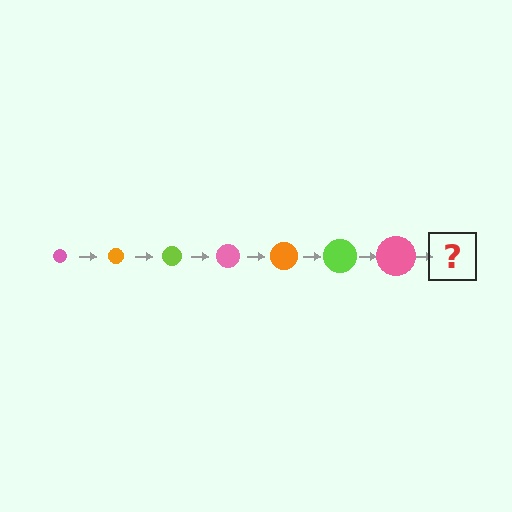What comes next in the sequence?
The next element should be an orange circle, larger than the previous one.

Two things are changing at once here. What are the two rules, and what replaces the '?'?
The two rules are that the circle grows larger each step and the color cycles through pink, orange, and lime. The '?' should be an orange circle, larger than the previous one.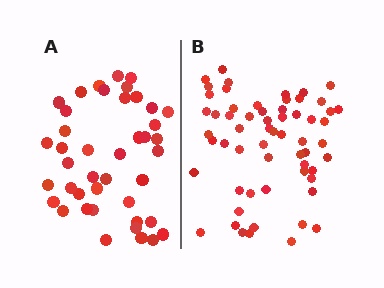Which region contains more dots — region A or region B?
Region B (the right region) has more dots.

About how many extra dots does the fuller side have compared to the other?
Region B has approximately 20 more dots than region A.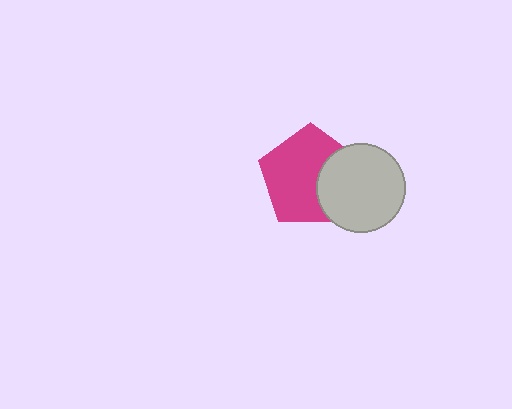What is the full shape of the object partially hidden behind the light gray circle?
The partially hidden object is a magenta pentagon.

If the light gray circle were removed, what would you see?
You would see the complete magenta pentagon.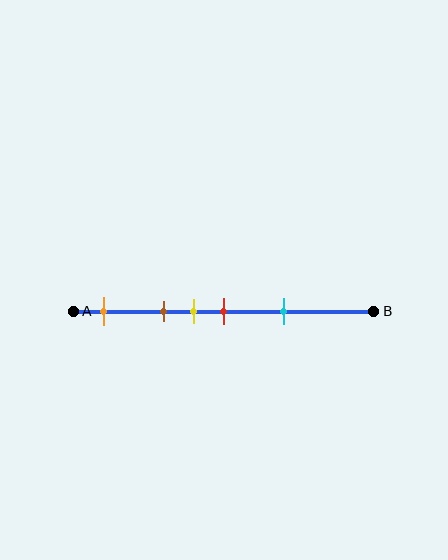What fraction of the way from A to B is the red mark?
The red mark is approximately 50% (0.5) of the way from A to B.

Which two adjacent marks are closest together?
The yellow and red marks are the closest adjacent pair.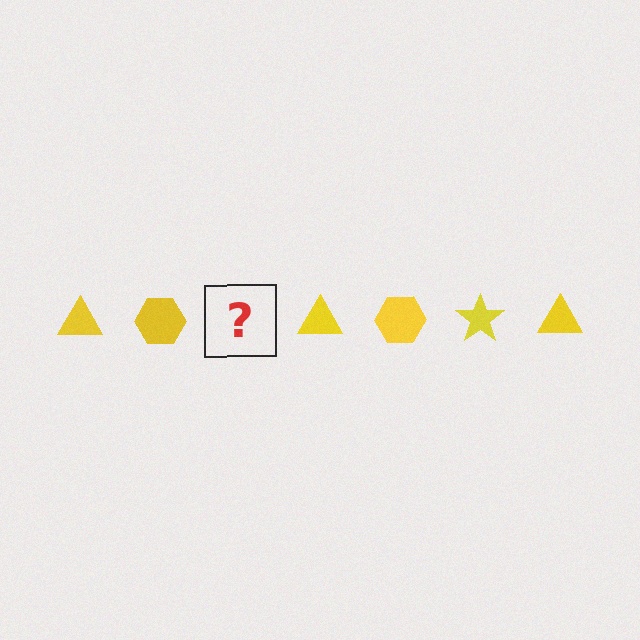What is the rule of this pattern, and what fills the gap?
The rule is that the pattern cycles through triangle, hexagon, star shapes in yellow. The gap should be filled with a yellow star.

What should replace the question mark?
The question mark should be replaced with a yellow star.